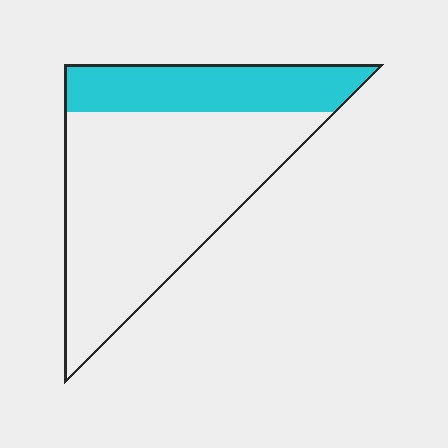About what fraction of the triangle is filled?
About one quarter (1/4).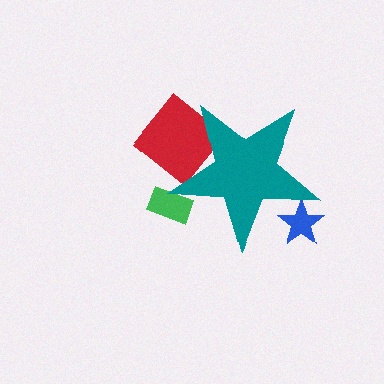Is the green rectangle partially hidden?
Yes, the green rectangle is partially hidden behind the teal star.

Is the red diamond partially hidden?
Yes, the red diamond is partially hidden behind the teal star.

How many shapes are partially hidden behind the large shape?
3 shapes are partially hidden.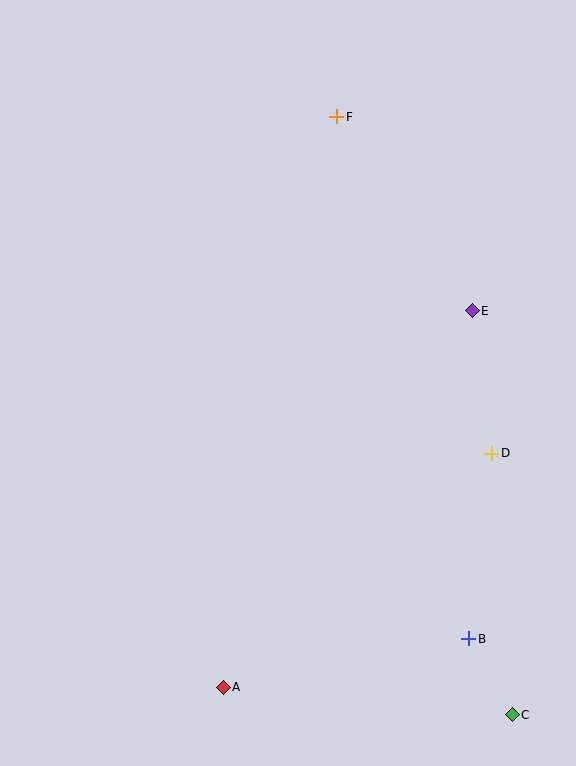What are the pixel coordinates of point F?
Point F is at (337, 117).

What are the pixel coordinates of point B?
Point B is at (469, 639).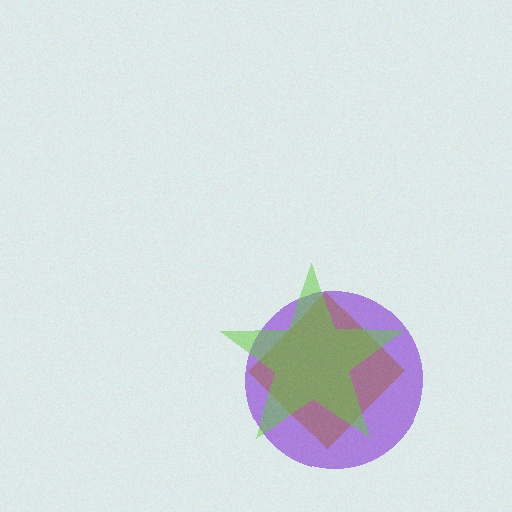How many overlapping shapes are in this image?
There are 3 overlapping shapes in the image.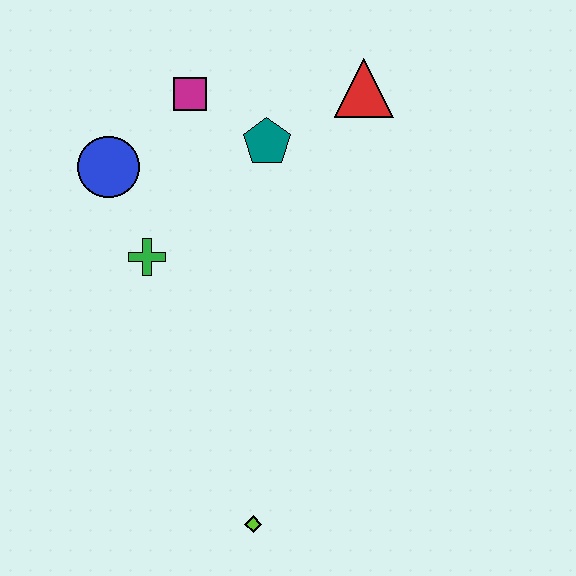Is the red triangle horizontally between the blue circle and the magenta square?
No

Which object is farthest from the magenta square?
The lime diamond is farthest from the magenta square.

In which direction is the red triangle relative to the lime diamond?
The red triangle is above the lime diamond.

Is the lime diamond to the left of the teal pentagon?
Yes